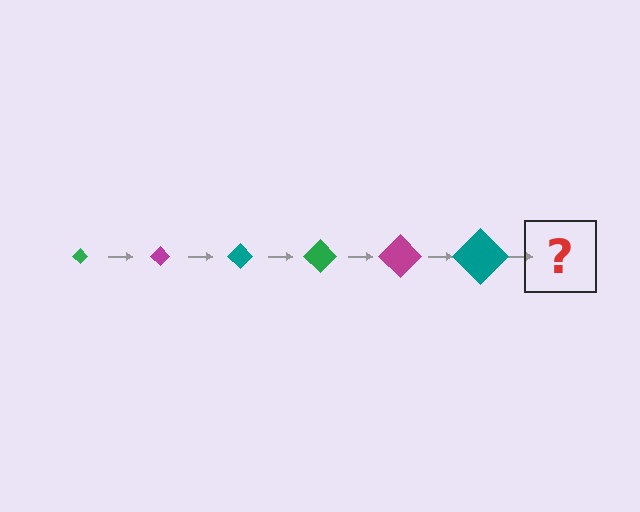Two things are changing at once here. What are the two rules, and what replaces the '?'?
The two rules are that the diamond grows larger each step and the color cycles through green, magenta, and teal. The '?' should be a green diamond, larger than the previous one.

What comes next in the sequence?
The next element should be a green diamond, larger than the previous one.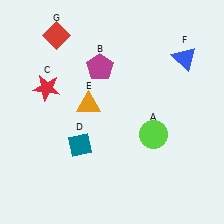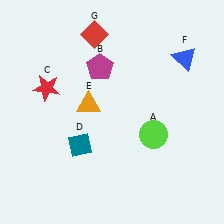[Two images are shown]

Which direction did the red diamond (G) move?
The red diamond (G) moved right.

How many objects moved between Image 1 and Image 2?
1 object moved between the two images.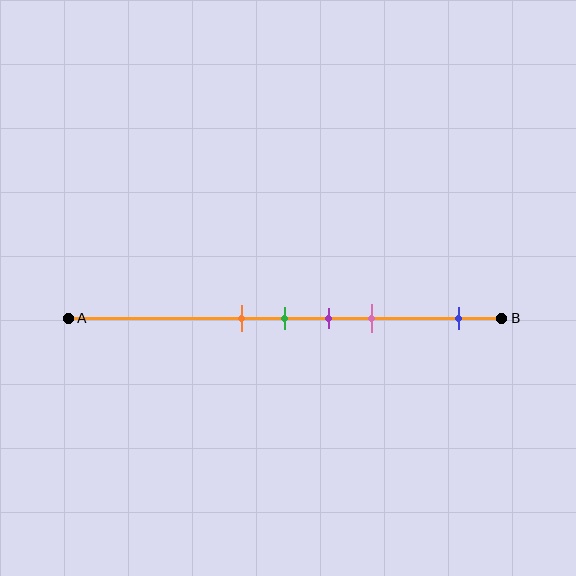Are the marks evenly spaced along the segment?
No, the marks are not evenly spaced.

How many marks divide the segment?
There are 5 marks dividing the segment.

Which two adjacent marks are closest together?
The orange and green marks are the closest adjacent pair.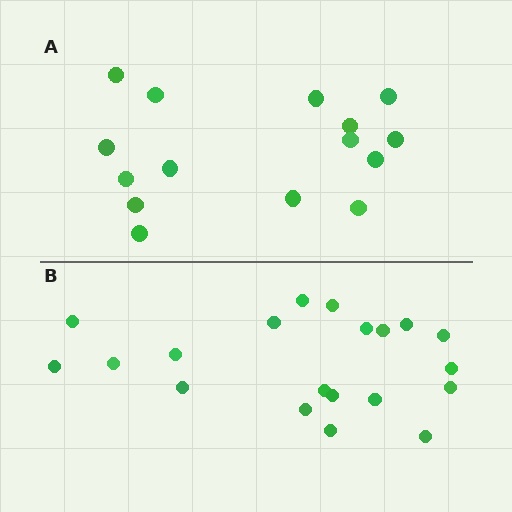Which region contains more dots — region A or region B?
Region B (the bottom region) has more dots.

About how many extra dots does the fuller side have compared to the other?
Region B has about 5 more dots than region A.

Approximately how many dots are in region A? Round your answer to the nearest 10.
About 20 dots. (The exact count is 15, which rounds to 20.)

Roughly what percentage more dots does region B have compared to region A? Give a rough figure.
About 35% more.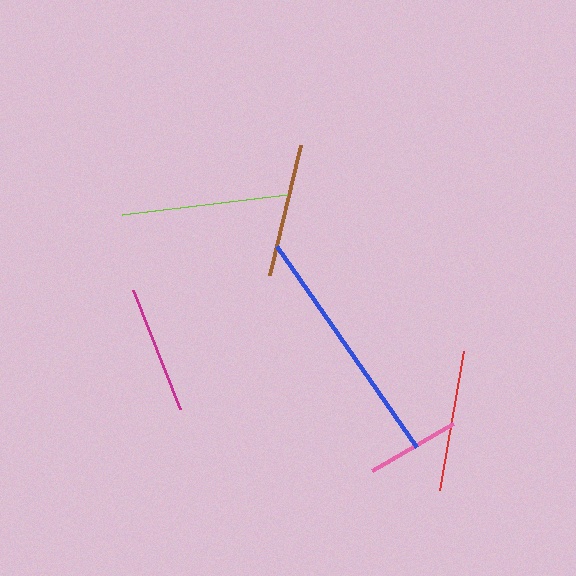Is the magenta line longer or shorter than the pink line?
The magenta line is longer than the pink line.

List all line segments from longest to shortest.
From longest to shortest: blue, lime, red, brown, magenta, pink.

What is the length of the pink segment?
The pink segment is approximately 94 pixels long.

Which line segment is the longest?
The blue line is the longest at approximately 245 pixels.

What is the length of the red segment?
The red segment is approximately 141 pixels long.